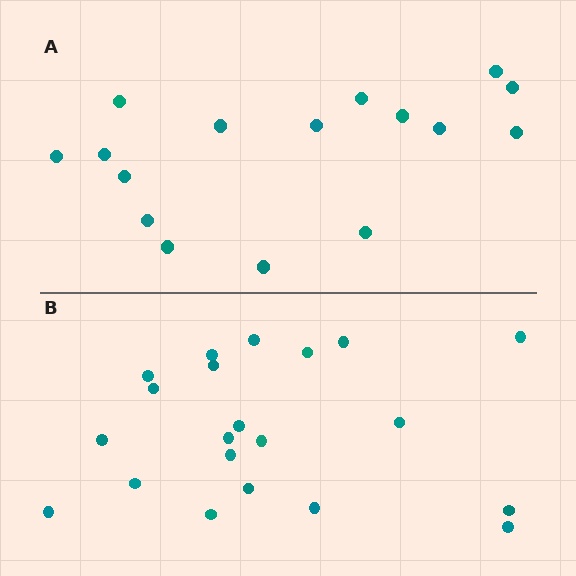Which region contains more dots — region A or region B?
Region B (the bottom region) has more dots.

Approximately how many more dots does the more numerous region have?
Region B has about 5 more dots than region A.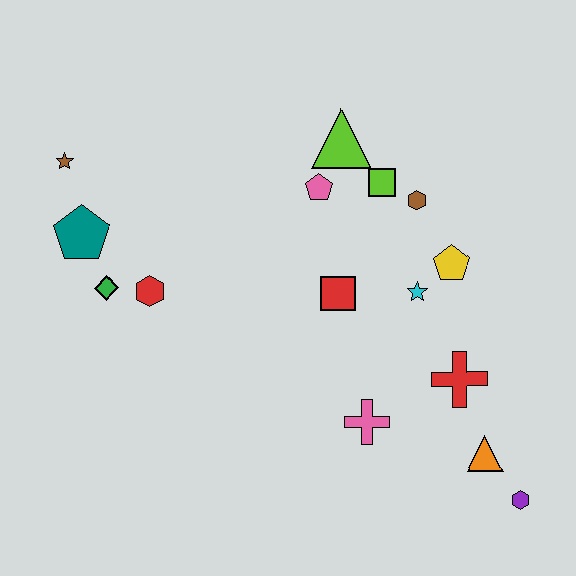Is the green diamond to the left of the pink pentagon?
Yes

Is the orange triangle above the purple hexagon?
Yes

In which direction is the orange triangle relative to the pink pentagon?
The orange triangle is below the pink pentagon.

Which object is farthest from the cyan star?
The brown star is farthest from the cyan star.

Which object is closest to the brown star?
The teal pentagon is closest to the brown star.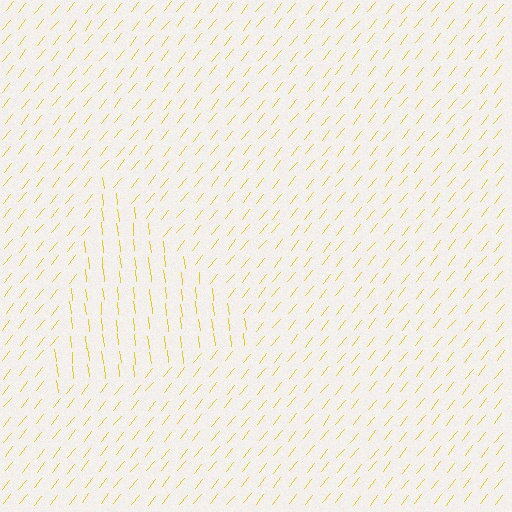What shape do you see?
I see a triangle.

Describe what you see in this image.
The image is filled with small yellow line segments. A triangle region in the image has lines oriented differently from the surrounding lines, creating a visible texture boundary.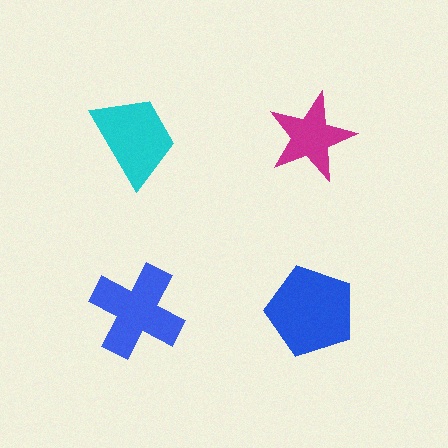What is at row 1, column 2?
A magenta star.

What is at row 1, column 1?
A cyan trapezoid.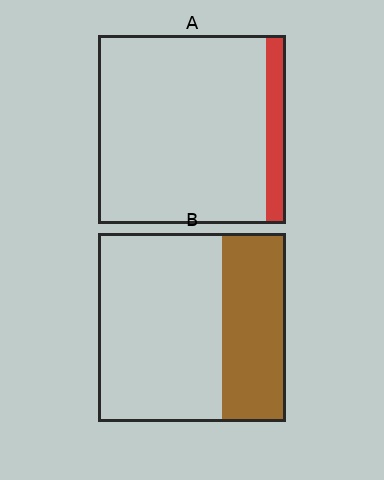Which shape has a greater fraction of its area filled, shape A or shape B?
Shape B.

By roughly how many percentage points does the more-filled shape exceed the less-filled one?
By roughly 25 percentage points (B over A).